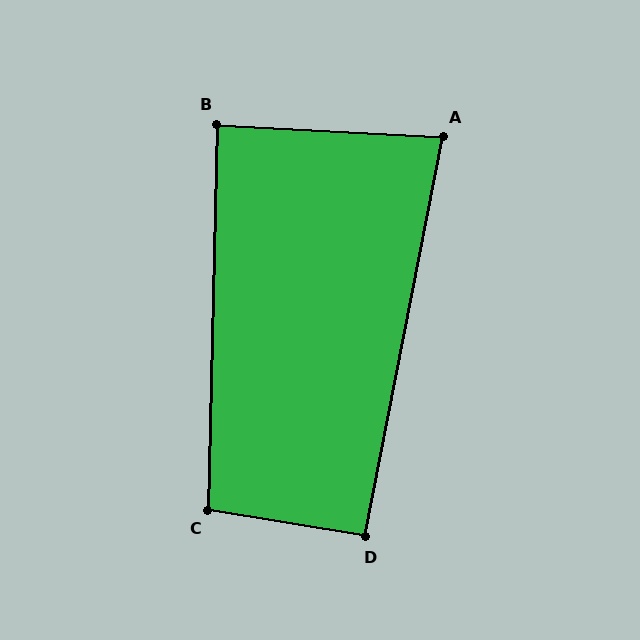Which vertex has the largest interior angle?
C, at approximately 98 degrees.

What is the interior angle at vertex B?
Approximately 88 degrees (approximately right).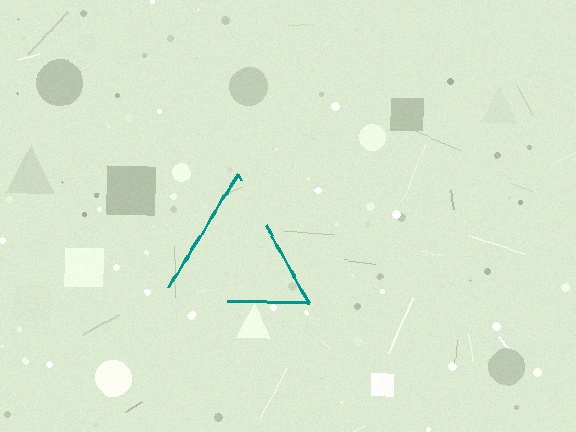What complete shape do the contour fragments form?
The contour fragments form a triangle.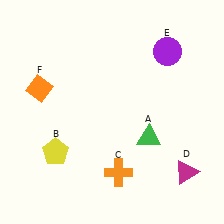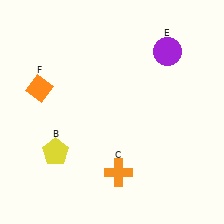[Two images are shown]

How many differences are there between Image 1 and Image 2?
There are 2 differences between the two images.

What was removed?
The magenta triangle (D), the green triangle (A) were removed in Image 2.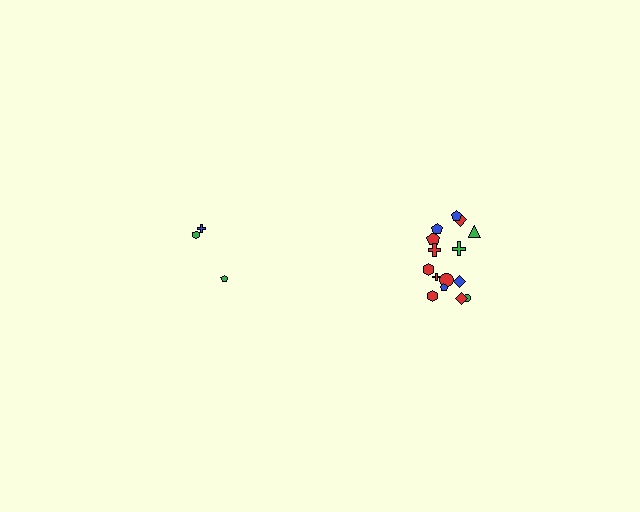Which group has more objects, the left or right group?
The right group.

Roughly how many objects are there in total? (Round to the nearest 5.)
Roughly 20 objects in total.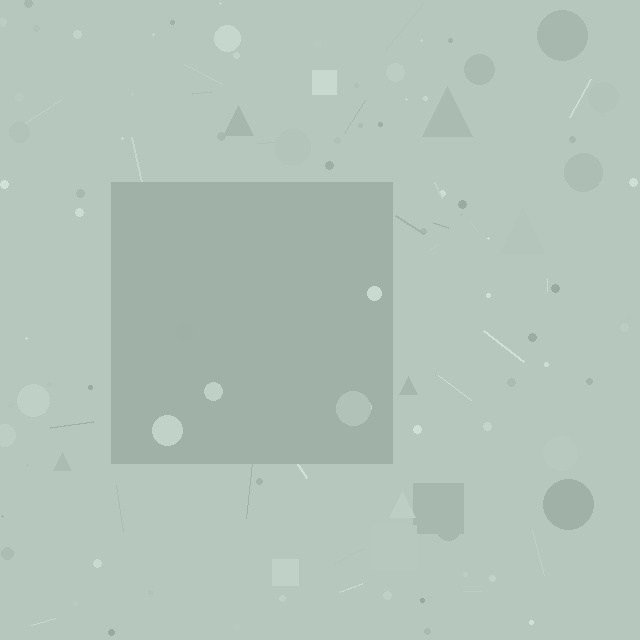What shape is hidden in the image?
A square is hidden in the image.